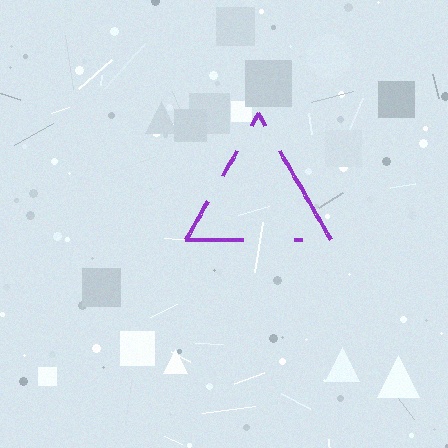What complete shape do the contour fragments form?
The contour fragments form a triangle.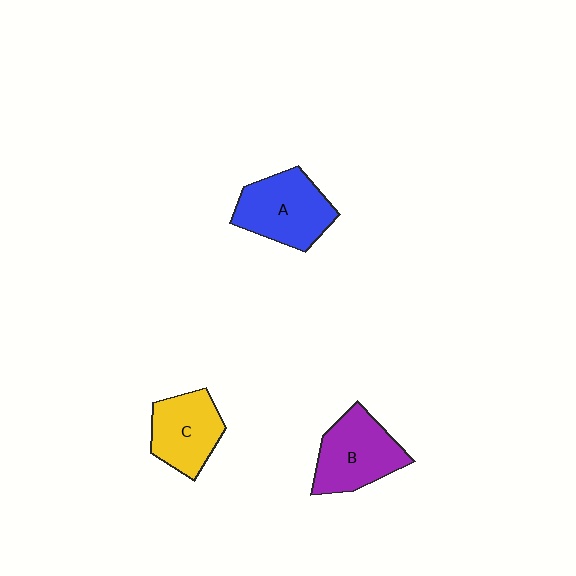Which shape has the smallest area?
Shape C (yellow).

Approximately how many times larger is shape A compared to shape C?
Approximately 1.2 times.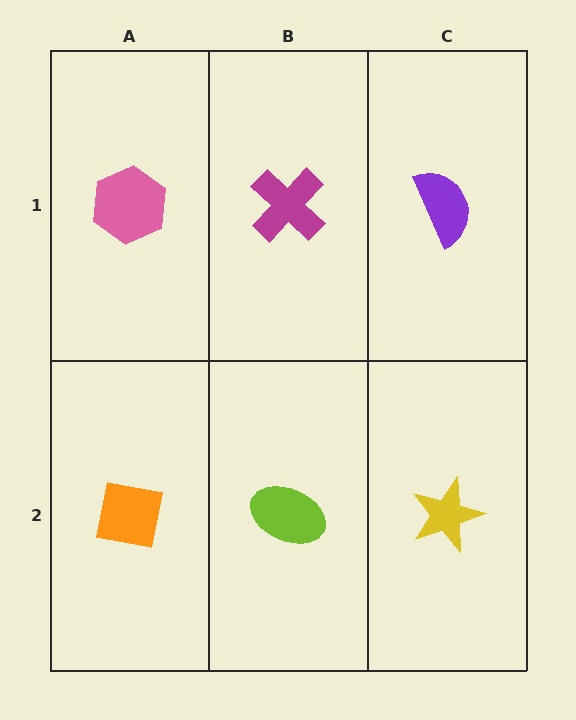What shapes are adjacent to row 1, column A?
An orange square (row 2, column A), a magenta cross (row 1, column B).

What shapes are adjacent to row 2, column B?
A magenta cross (row 1, column B), an orange square (row 2, column A), a yellow star (row 2, column C).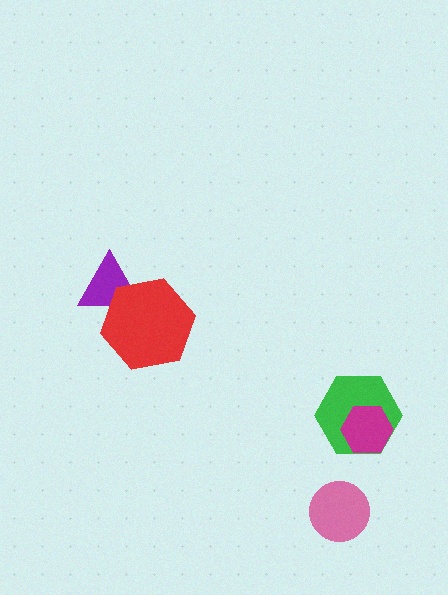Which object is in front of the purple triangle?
The red hexagon is in front of the purple triangle.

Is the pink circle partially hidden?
No, no other shape covers it.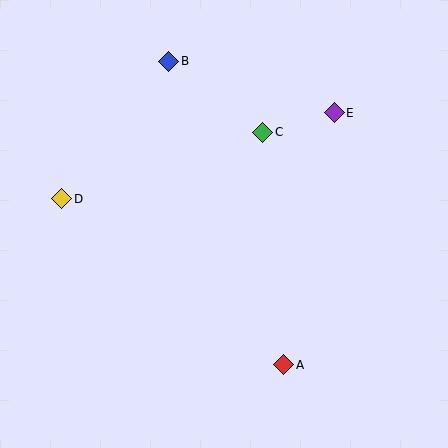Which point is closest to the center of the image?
Point C at (263, 132) is closest to the center.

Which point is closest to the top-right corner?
Point E is closest to the top-right corner.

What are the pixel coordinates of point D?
Point D is at (62, 199).